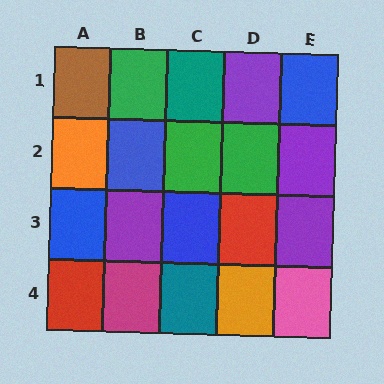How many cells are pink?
1 cell is pink.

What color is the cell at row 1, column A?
Brown.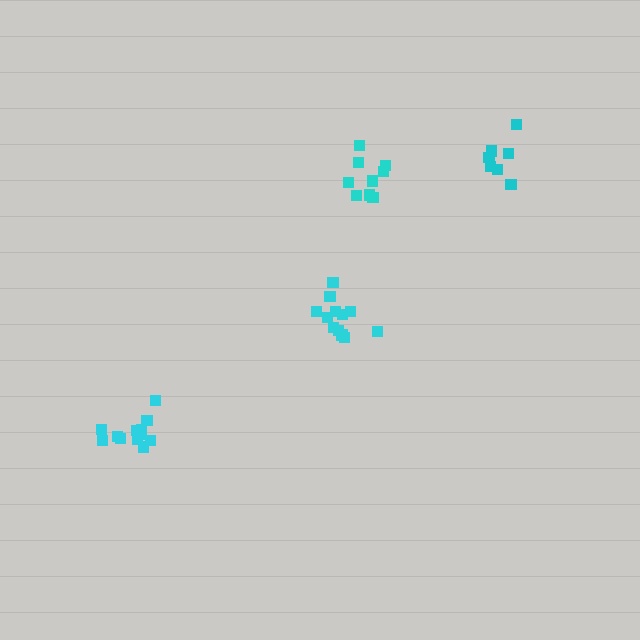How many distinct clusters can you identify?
There are 4 distinct clusters.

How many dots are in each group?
Group 1: 12 dots, Group 2: 7 dots, Group 3: 12 dots, Group 4: 9 dots (40 total).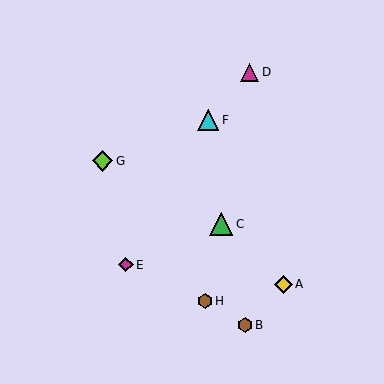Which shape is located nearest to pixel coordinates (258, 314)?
The brown hexagon (labeled B) at (245, 325) is nearest to that location.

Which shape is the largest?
The green triangle (labeled C) is the largest.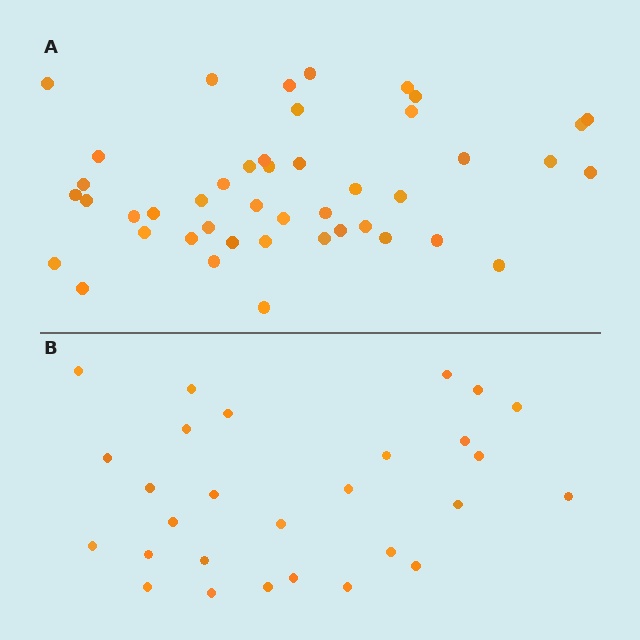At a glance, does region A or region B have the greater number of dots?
Region A (the top region) has more dots.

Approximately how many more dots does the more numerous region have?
Region A has approximately 15 more dots than region B.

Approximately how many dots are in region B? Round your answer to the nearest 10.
About 30 dots. (The exact count is 28, which rounds to 30.)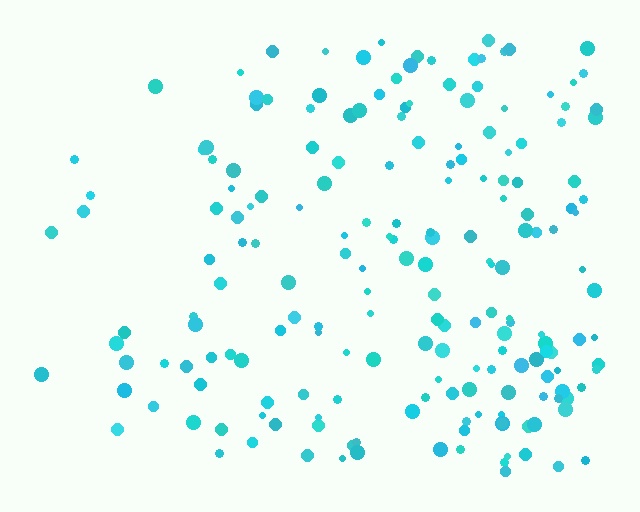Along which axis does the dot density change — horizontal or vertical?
Horizontal.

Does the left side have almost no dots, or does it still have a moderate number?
Still a moderate number, just noticeably fewer than the right.